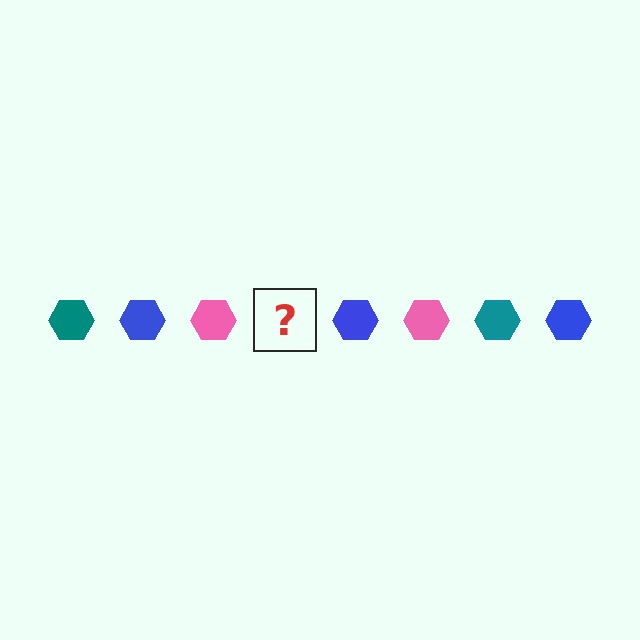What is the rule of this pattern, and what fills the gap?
The rule is that the pattern cycles through teal, blue, pink hexagons. The gap should be filled with a teal hexagon.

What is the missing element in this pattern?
The missing element is a teal hexagon.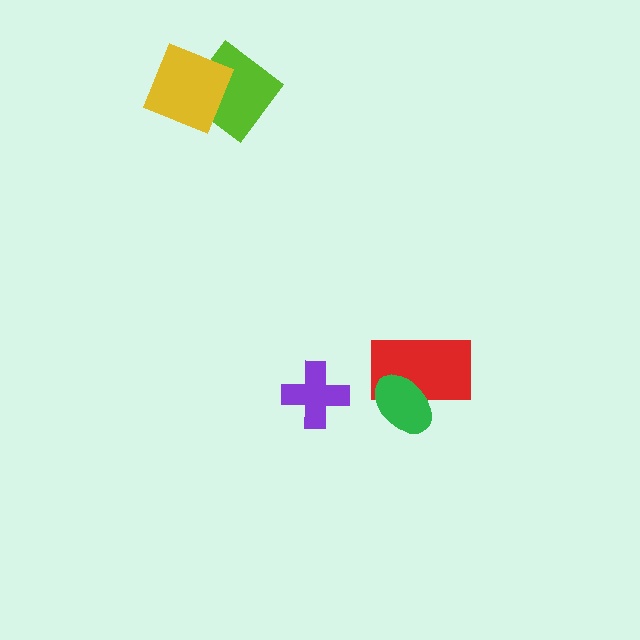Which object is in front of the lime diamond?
The yellow diamond is in front of the lime diamond.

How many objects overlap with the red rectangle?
1 object overlaps with the red rectangle.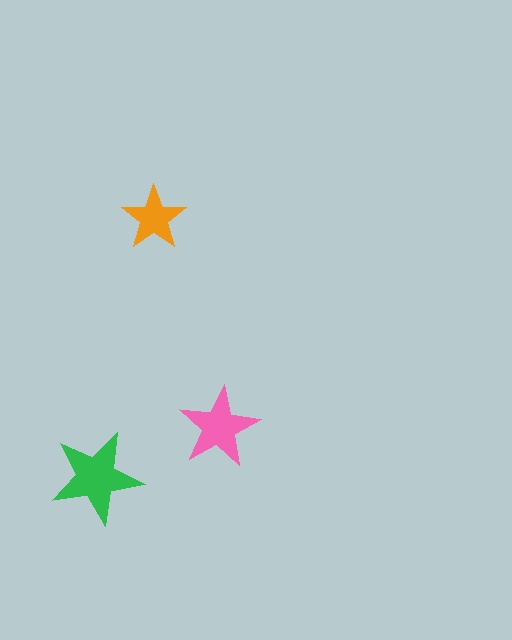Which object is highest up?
The orange star is topmost.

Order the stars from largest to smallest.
the green one, the pink one, the orange one.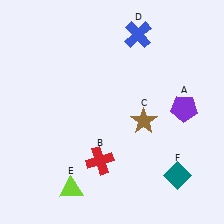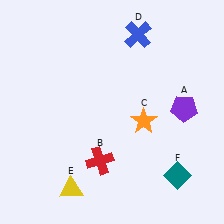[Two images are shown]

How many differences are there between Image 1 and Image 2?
There are 2 differences between the two images.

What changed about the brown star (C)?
In Image 1, C is brown. In Image 2, it changed to orange.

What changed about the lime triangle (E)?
In Image 1, E is lime. In Image 2, it changed to yellow.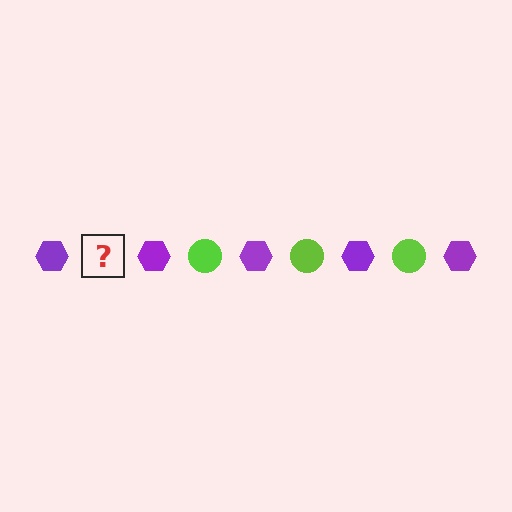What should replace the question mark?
The question mark should be replaced with a lime circle.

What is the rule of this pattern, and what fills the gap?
The rule is that the pattern alternates between purple hexagon and lime circle. The gap should be filled with a lime circle.